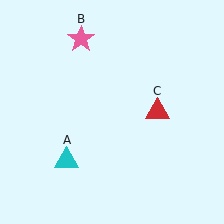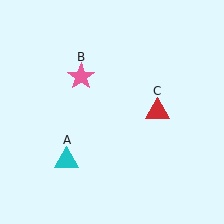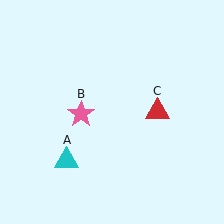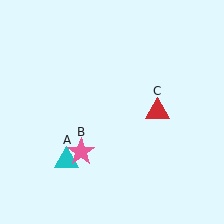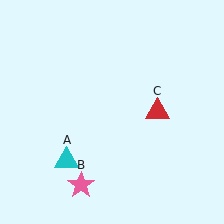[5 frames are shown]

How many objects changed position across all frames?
1 object changed position: pink star (object B).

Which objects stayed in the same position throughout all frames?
Cyan triangle (object A) and red triangle (object C) remained stationary.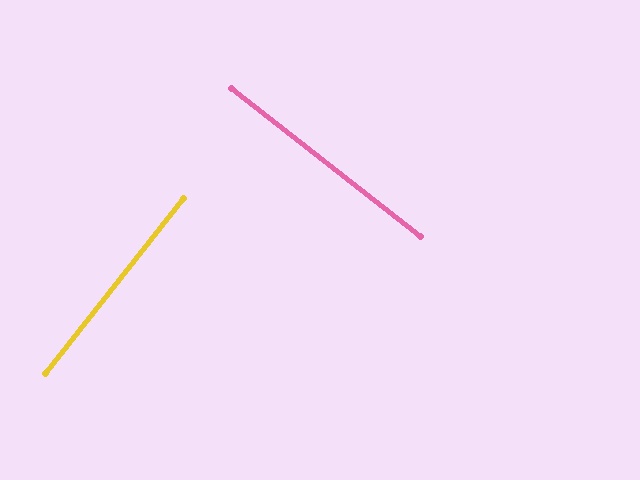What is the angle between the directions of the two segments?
Approximately 90 degrees.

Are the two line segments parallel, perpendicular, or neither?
Perpendicular — they meet at approximately 90°.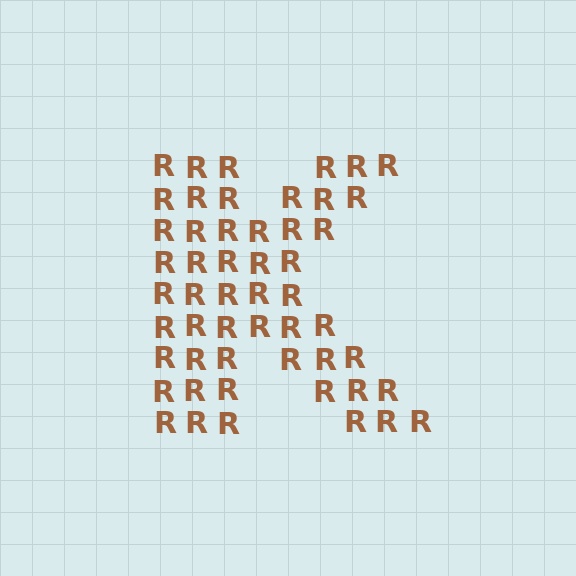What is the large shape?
The large shape is the letter K.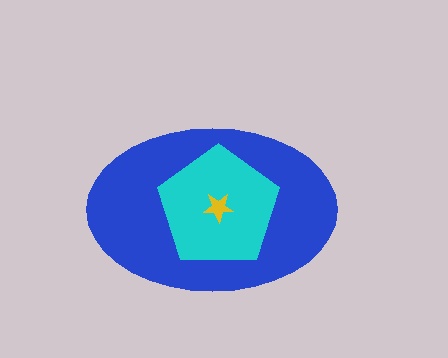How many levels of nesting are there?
3.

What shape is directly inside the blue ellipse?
The cyan pentagon.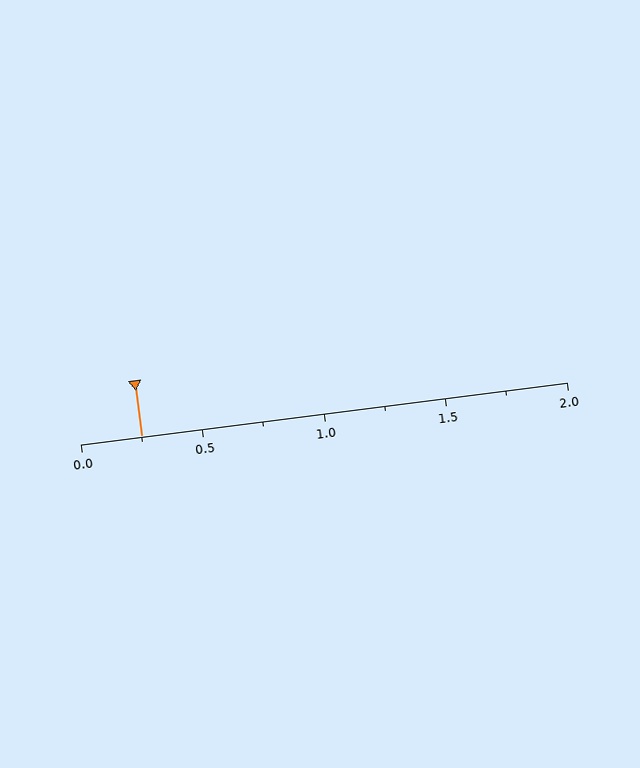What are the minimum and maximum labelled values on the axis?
The axis runs from 0.0 to 2.0.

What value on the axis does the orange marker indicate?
The marker indicates approximately 0.25.